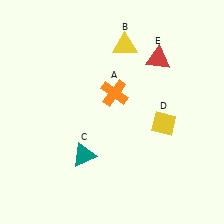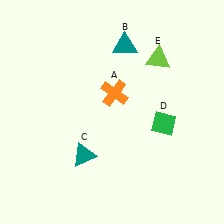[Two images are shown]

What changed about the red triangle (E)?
In Image 1, E is red. In Image 2, it changed to lime.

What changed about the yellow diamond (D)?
In Image 1, D is yellow. In Image 2, it changed to green.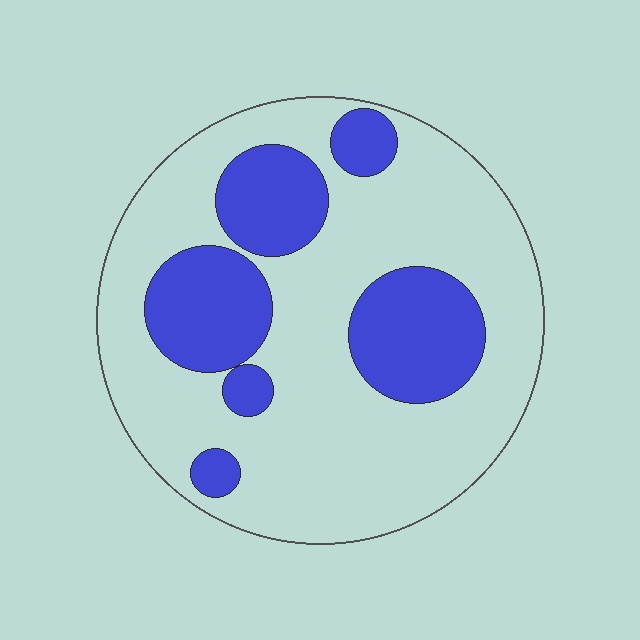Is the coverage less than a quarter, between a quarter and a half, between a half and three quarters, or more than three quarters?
Between a quarter and a half.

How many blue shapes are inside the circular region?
6.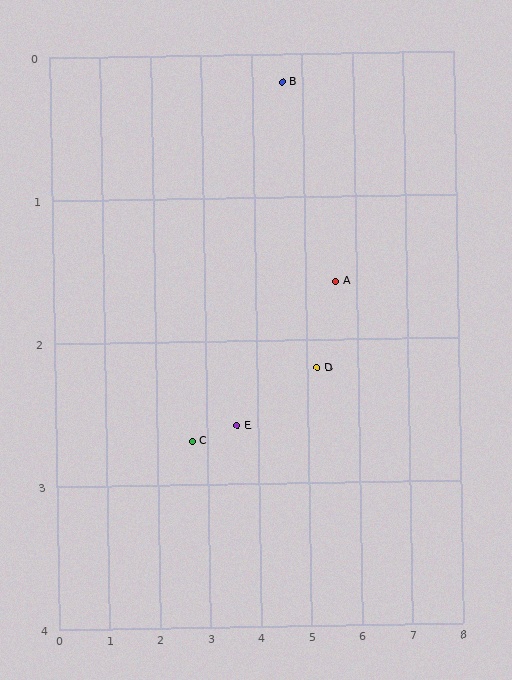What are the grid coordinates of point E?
Point E is at approximately (3.6, 2.6).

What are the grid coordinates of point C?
Point C is at approximately (2.7, 2.7).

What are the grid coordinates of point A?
Point A is at approximately (5.6, 1.6).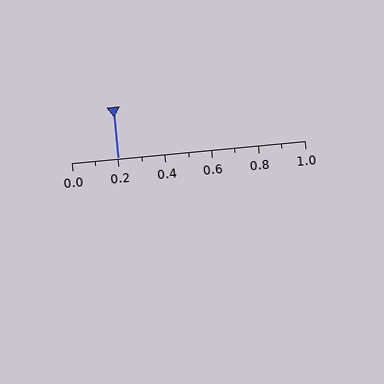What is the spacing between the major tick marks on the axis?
The major ticks are spaced 0.2 apart.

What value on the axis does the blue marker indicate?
The marker indicates approximately 0.2.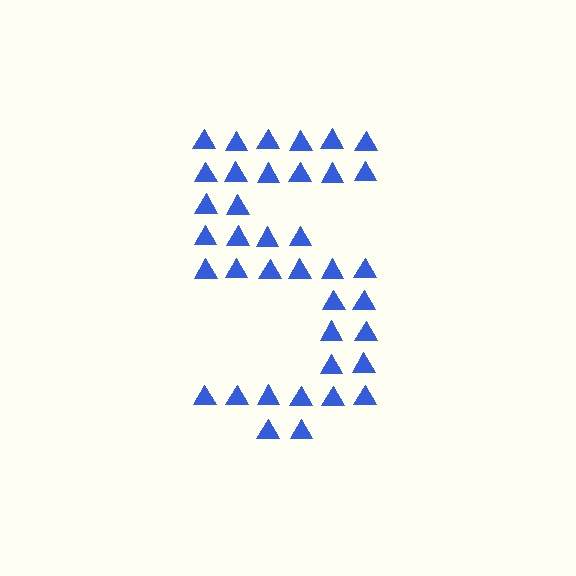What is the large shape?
The large shape is the digit 5.